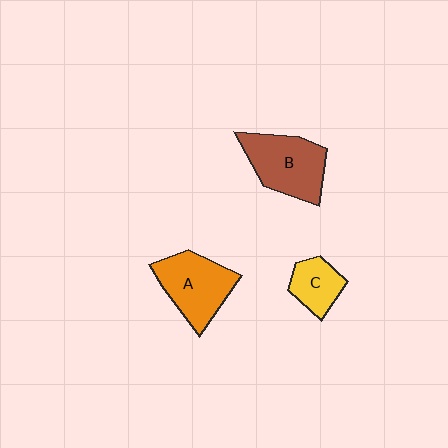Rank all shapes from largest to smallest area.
From largest to smallest: B (brown), A (orange), C (yellow).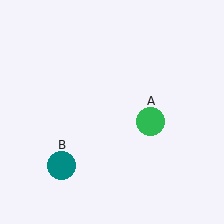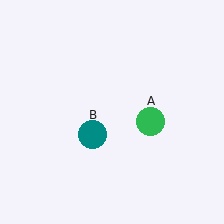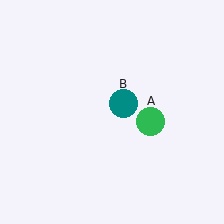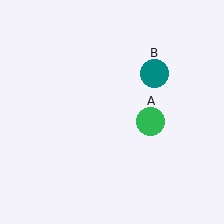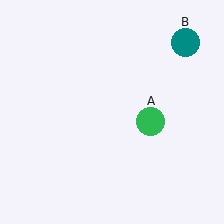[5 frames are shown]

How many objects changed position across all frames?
1 object changed position: teal circle (object B).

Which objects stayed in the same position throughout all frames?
Green circle (object A) remained stationary.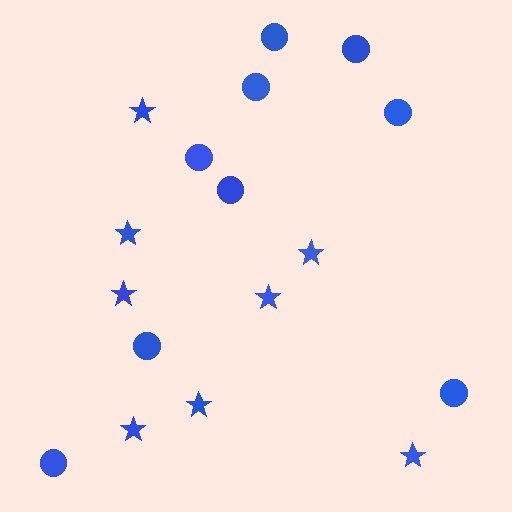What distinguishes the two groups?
There are 2 groups: one group of circles (9) and one group of stars (8).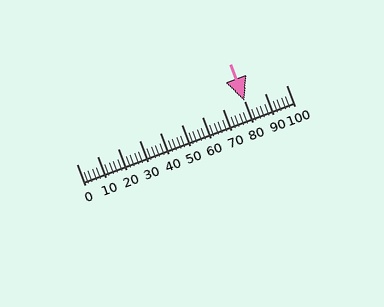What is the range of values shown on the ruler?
The ruler shows values from 0 to 100.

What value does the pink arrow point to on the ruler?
The pink arrow points to approximately 80.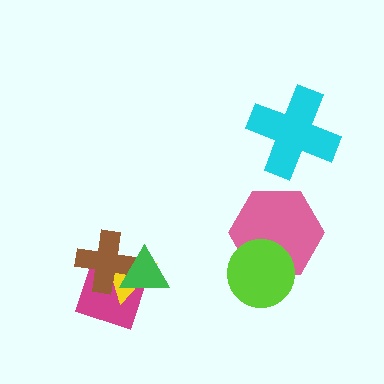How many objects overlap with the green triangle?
3 objects overlap with the green triangle.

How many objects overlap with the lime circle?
1 object overlaps with the lime circle.